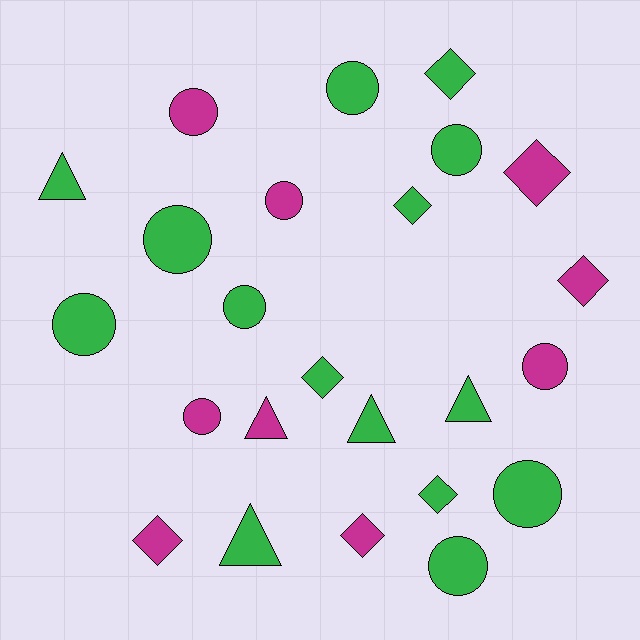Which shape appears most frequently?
Circle, with 11 objects.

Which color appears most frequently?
Green, with 15 objects.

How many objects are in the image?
There are 24 objects.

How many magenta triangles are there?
There is 1 magenta triangle.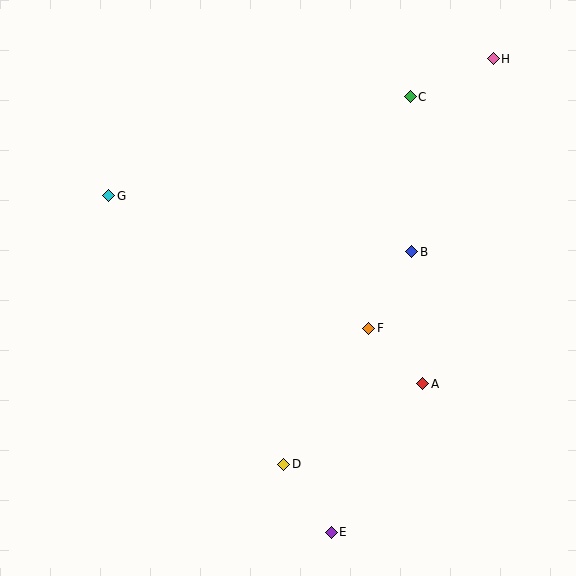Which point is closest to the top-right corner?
Point H is closest to the top-right corner.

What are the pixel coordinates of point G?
Point G is at (109, 196).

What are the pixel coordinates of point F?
Point F is at (369, 328).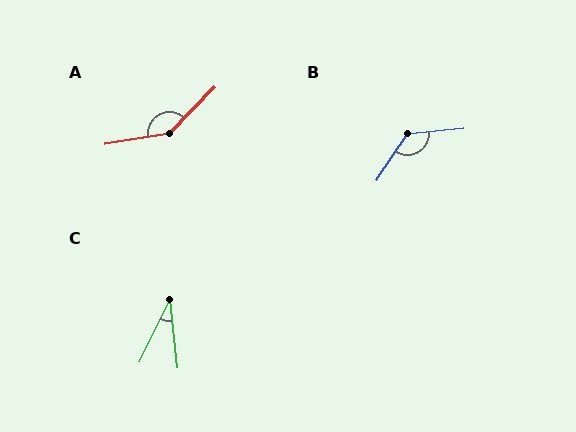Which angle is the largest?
A, at approximately 143 degrees.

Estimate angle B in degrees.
Approximately 130 degrees.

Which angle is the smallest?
C, at approximately 32 degrees.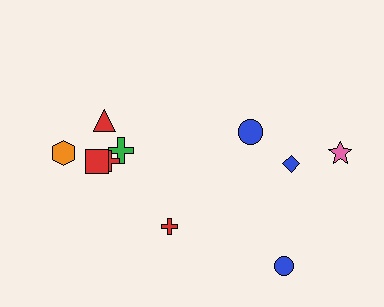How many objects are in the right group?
There are 4 objects.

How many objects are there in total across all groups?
There are 10 objects.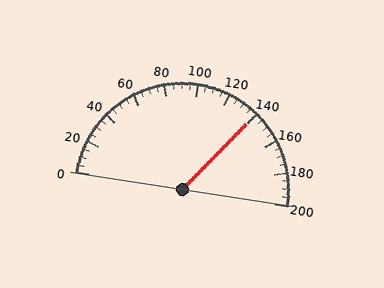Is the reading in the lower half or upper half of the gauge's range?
The reading is in the upper half of the range (0 to 200).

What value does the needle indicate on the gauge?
The needle indicates approximately 140.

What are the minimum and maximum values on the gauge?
The gauge ranges from 0 to 200.